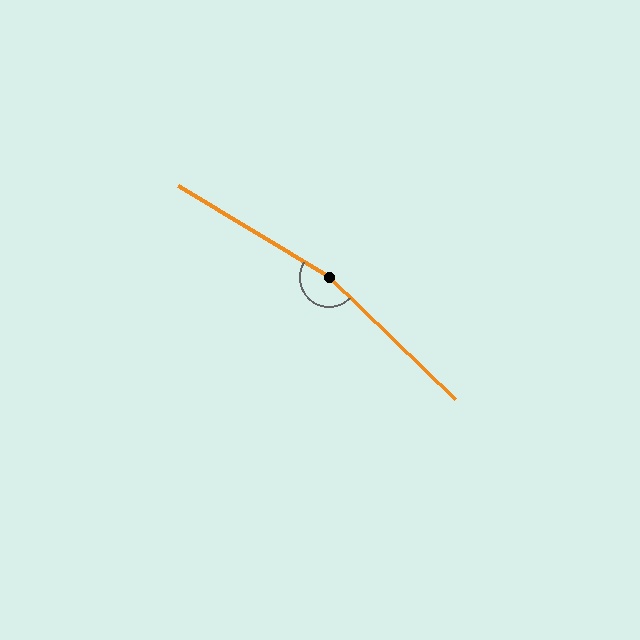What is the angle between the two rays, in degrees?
Approximately 167 degrees.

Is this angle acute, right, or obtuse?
It is obtuse.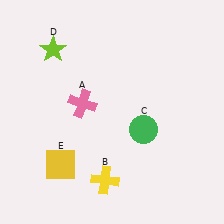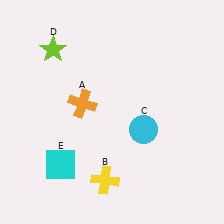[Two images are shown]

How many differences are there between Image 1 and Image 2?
There are 3 differences between the two images.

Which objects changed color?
A changed from pink to orange. C changed from green to cyan. E changed from yellow to cyan.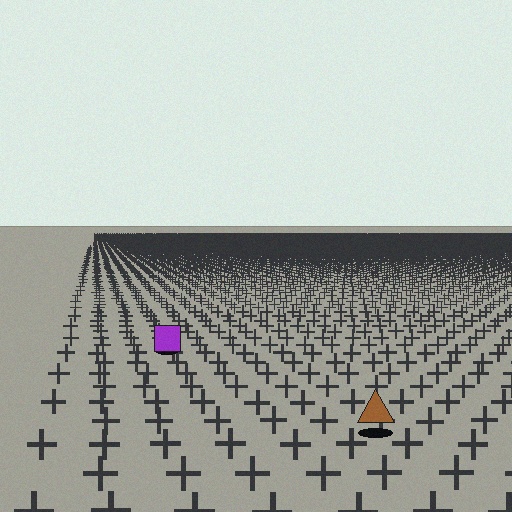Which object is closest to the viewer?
The brown triangle is closest. The texture marks near it are larger and more spread out.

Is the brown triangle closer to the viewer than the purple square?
Yes. The brown triangle is closer — you can tell from the texture gradient: the ground texture is coarser near it.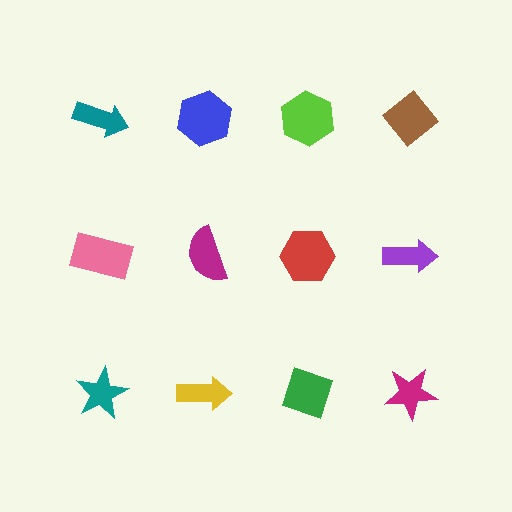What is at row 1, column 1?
A teal arrow.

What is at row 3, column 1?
A teal star.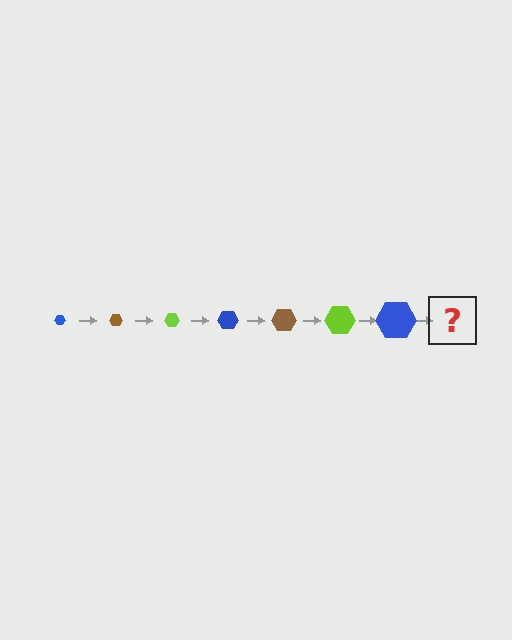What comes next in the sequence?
The next element should be a brown hexagon, larger than the previous one.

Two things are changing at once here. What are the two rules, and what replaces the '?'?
The two rules are that the hexagon grows larger each step and the color cycles through blue, brown, and lime. The '?' should be a brown hexagon, larger than the previous one.